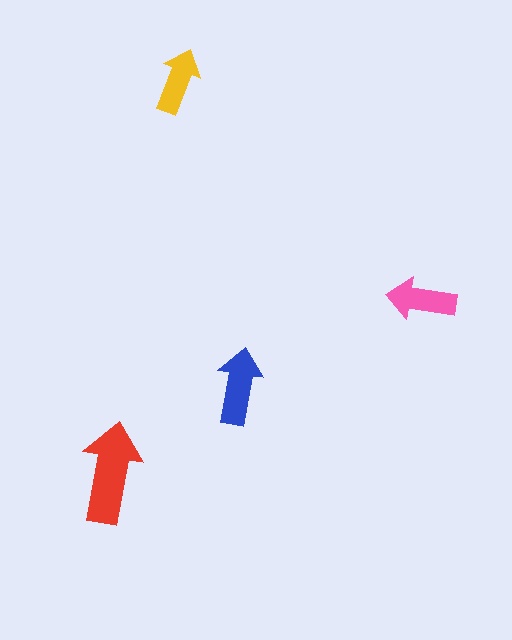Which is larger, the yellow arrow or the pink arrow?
The pink one.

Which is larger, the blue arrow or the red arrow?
The red one.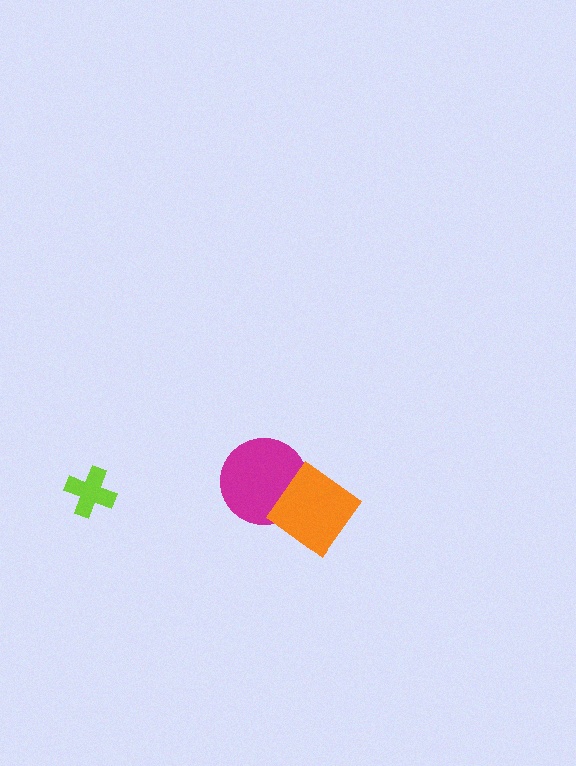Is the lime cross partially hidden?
No, no other shape covers it.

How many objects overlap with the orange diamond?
1 object overlaps with the orange diamond.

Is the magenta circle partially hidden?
Yes, it is partially covered by another shape.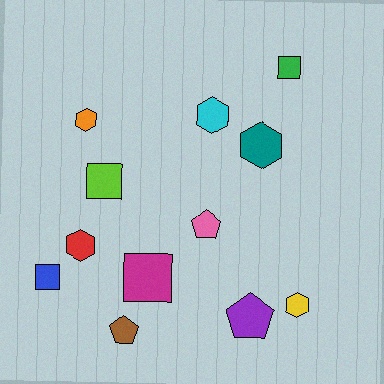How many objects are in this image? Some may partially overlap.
There are 12 objects.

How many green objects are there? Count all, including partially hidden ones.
There is 1 green object.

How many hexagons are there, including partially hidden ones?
There are 5 hexagons.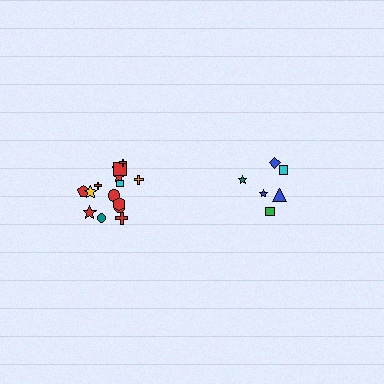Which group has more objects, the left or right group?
The left group.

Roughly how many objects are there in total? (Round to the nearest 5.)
Roughly 20 objects in total.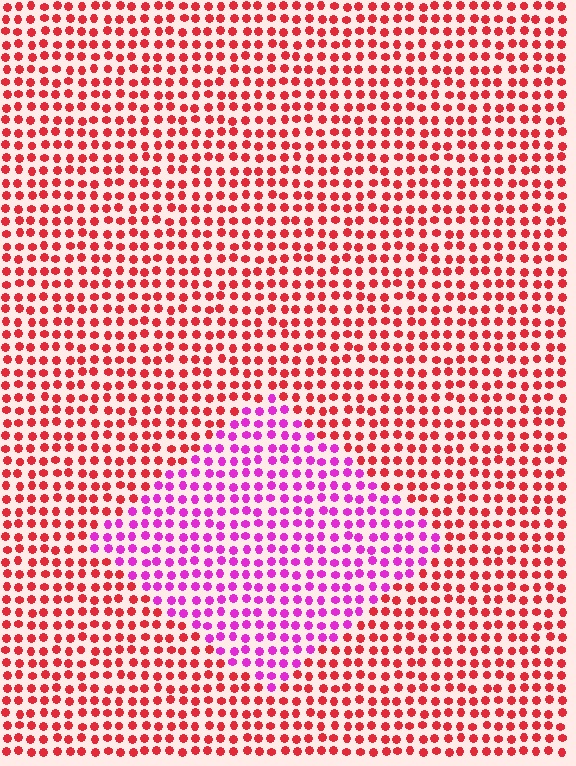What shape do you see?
I see a diamond.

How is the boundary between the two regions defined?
The boundary is defined purely by a slight shift in hue (about 51 degrees). Spacing, size, and orientation are identical on both sides.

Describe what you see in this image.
The image is filled with small red elements in a uniform arrangement. A diamond-shaped region is visible where the elements are tinted to a slightly different hue, forming a subtle color boundary.